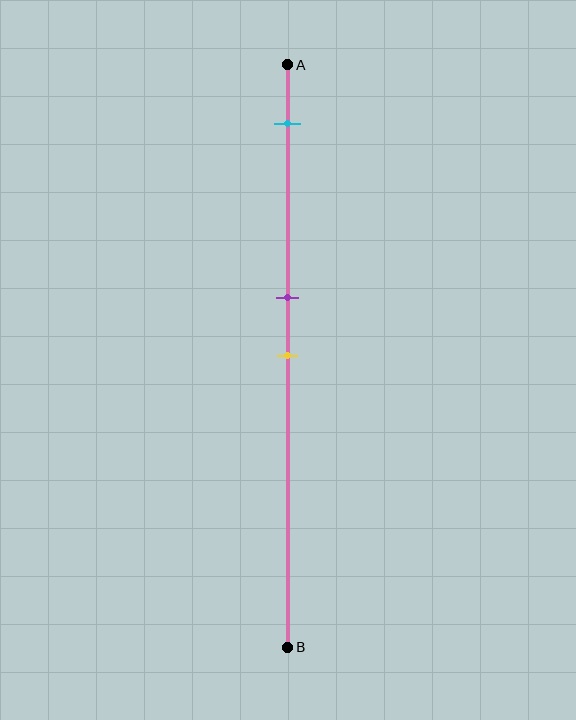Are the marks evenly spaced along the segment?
No, the marks are not evenly spaced.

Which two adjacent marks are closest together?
The purple and yellow marks are the closest adjacent pair.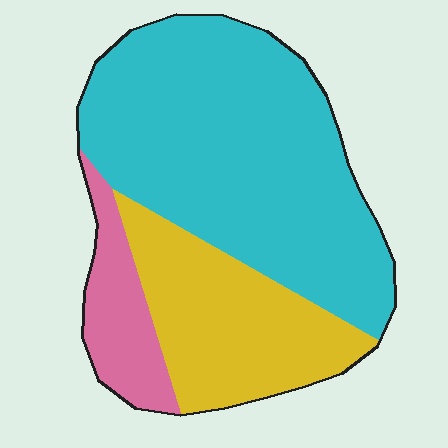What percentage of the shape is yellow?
Yellow covers 28% of the shape.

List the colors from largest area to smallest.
From largest to smallest: cyan, yellow, pink.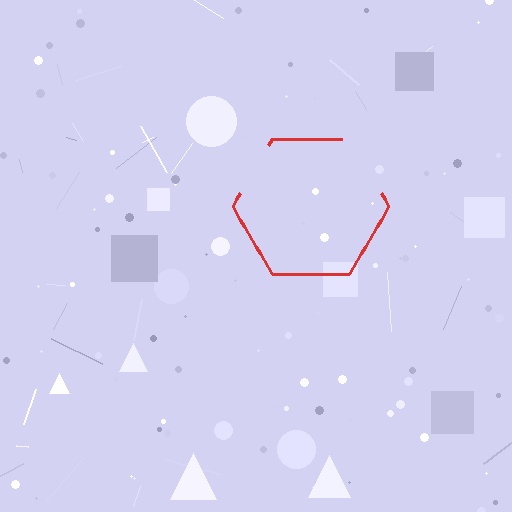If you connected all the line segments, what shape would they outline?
They would outline a hexagon.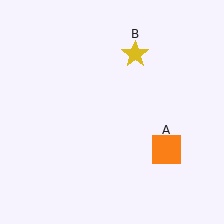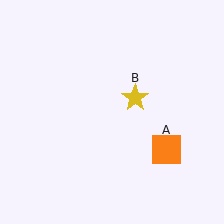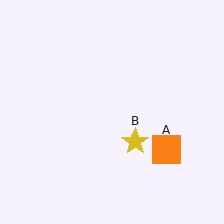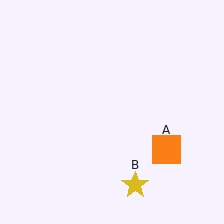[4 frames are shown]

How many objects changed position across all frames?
1 object changed position: yellow star (object B).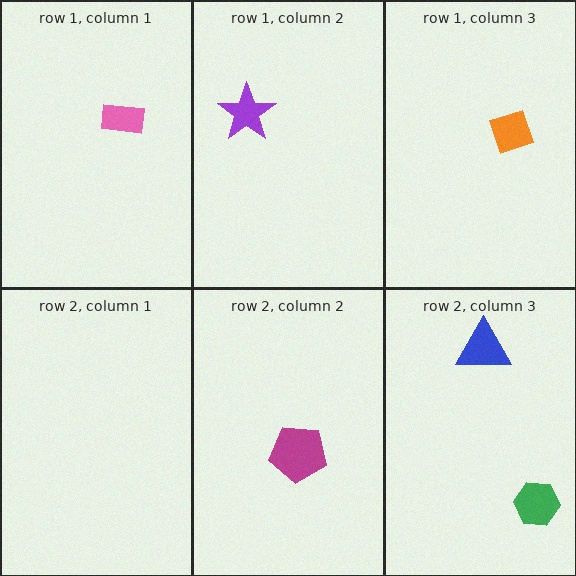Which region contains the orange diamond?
The row 1, column 3 region.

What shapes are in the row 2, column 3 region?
The green hexagon, the blue triangle.